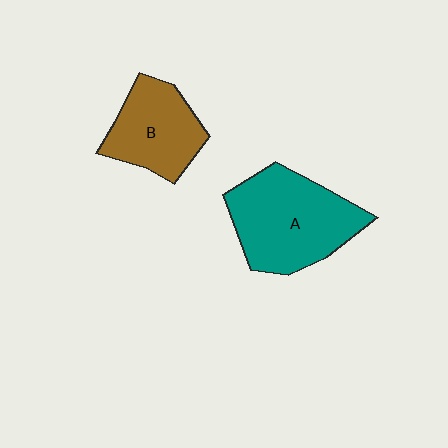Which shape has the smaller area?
Shape B (brown).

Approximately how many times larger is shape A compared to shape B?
Approximately 1.5 times.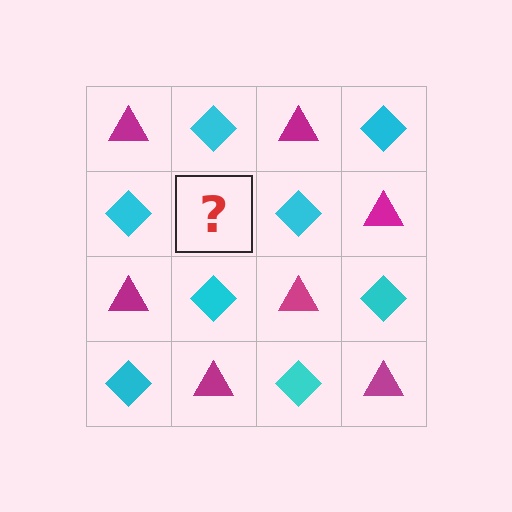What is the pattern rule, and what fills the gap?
The rule is that it alternates magenta triangle and cyan diamond in a checkerboard pattern. The gap should be filled with a magenta triangle.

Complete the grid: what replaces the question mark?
The question mark should be replaced with a magenta triangle.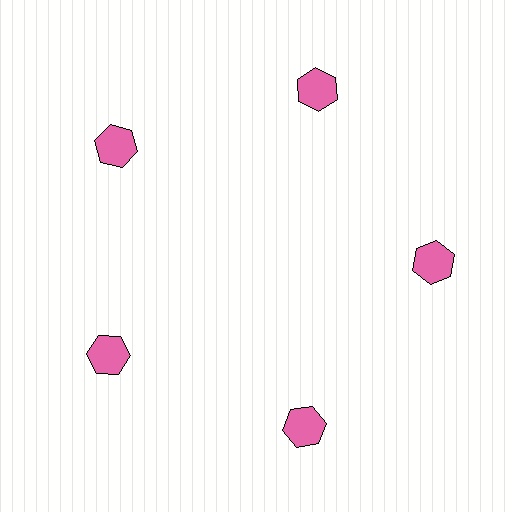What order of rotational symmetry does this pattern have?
This pattern has 5-fold rotational symmetry.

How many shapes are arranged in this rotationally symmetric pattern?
There are 5 shapes, arranged in 5 groups of 1.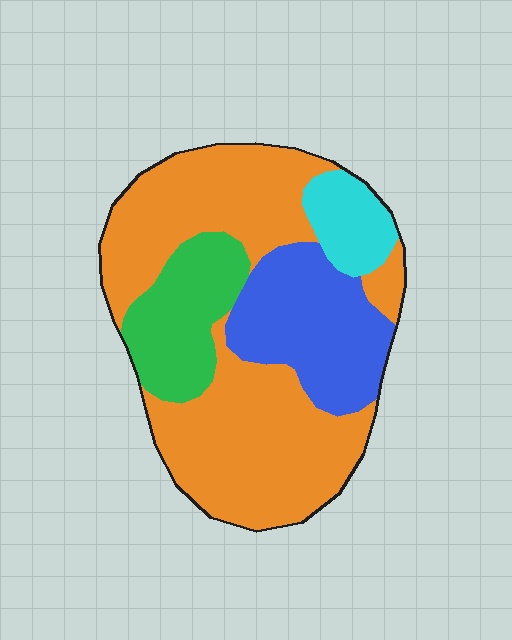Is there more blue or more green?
Blue.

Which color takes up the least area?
Cyan, at roughly 10%.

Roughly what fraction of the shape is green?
Green takes up about one sixth (1/6) of the shape.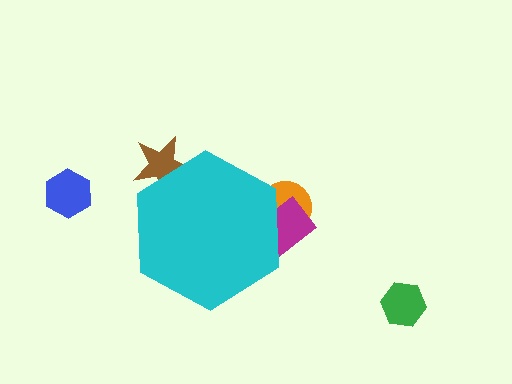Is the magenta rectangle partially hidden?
Yes, the magenta rectangle is partially hidden behind the cyan hexagon.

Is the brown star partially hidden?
Yes, the brown star is partially hidden behind the cyan hexagon.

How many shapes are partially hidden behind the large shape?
3 shapes are partially hidden.